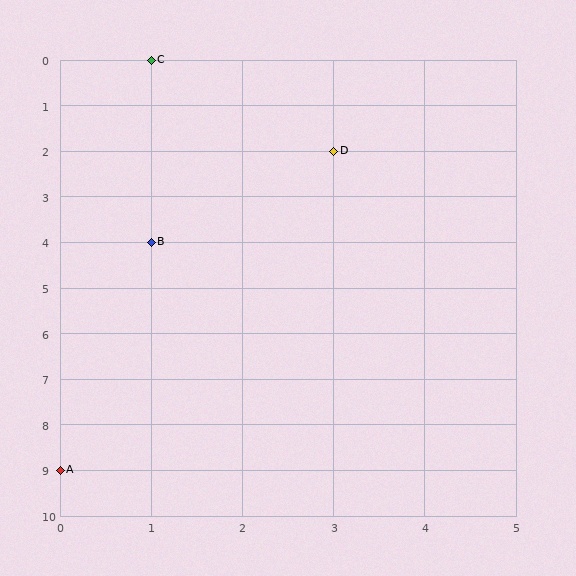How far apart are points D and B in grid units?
Points D and B are 2 columns and 2 rows apart (about 2.8 grid units diagonally).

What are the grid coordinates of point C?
Point C is at grid coordinates (1, 0).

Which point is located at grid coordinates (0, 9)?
Point A is at (0, 9).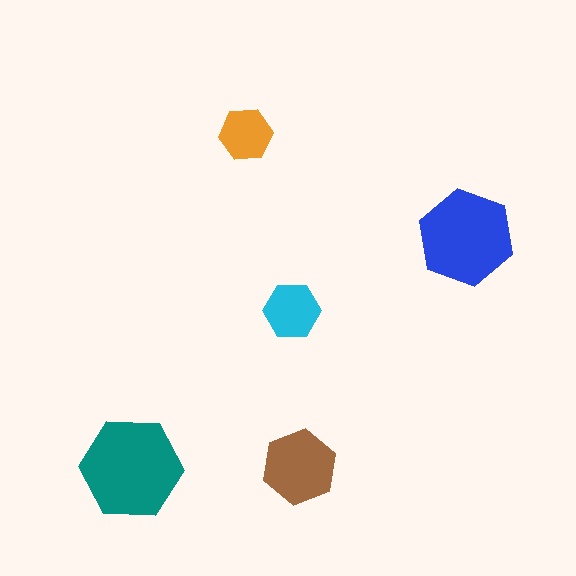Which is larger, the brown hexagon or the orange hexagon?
The brown one.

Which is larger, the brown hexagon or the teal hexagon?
The teal one.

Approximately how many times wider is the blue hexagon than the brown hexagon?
About 1.5 times wider.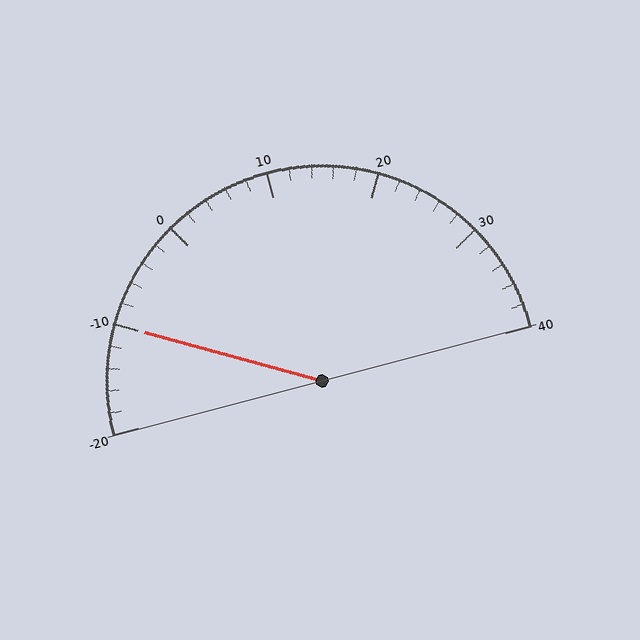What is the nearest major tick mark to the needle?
The nearest major tick mark is -10.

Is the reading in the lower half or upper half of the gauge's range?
The reading is in the lower half of the range (-20 to 40).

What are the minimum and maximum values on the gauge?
The gauge ranges from -20 to 40.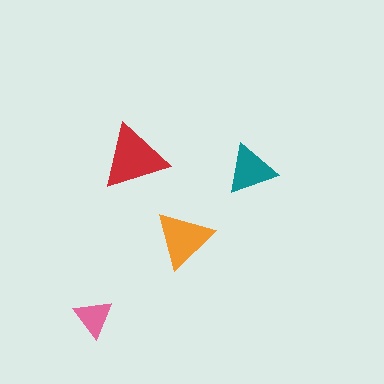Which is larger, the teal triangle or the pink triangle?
The teal one.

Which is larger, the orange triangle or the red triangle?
The red one.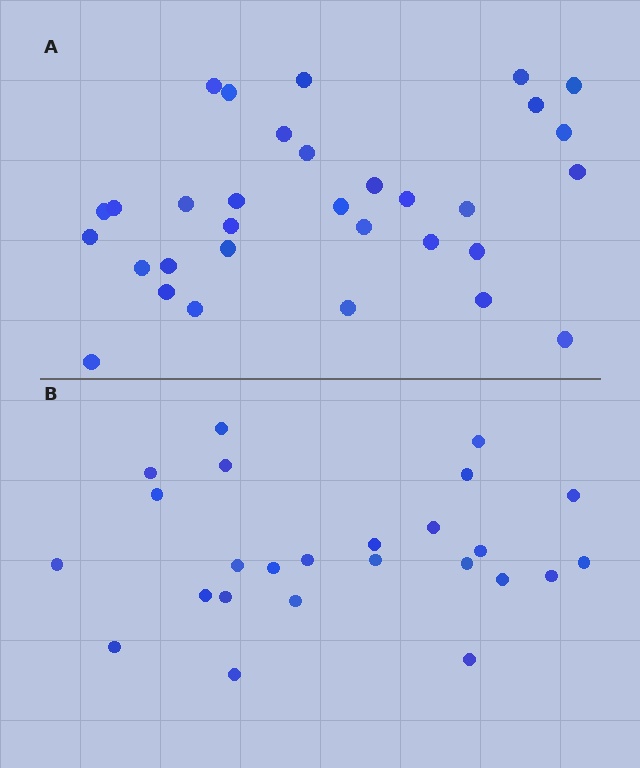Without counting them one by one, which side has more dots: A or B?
Region A (the top region) has more dots.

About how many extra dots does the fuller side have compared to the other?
Region A has roughly 8 or so more dots than region B.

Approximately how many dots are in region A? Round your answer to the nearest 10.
About 30 dots. (The exact count is 32, which rounds to 30.)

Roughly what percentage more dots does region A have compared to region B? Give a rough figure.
About 30% more.